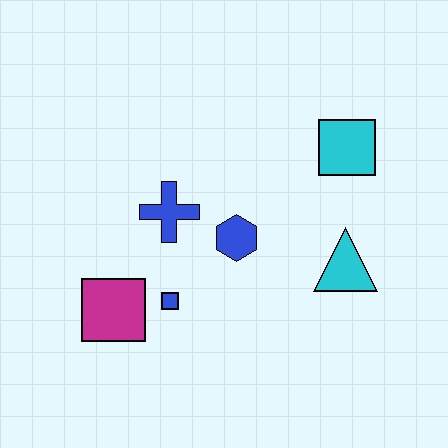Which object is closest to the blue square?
The magenta square is closest to the blue square.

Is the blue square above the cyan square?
No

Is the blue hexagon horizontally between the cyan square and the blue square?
Yes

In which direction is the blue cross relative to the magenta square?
The blue cross is above the magenta square.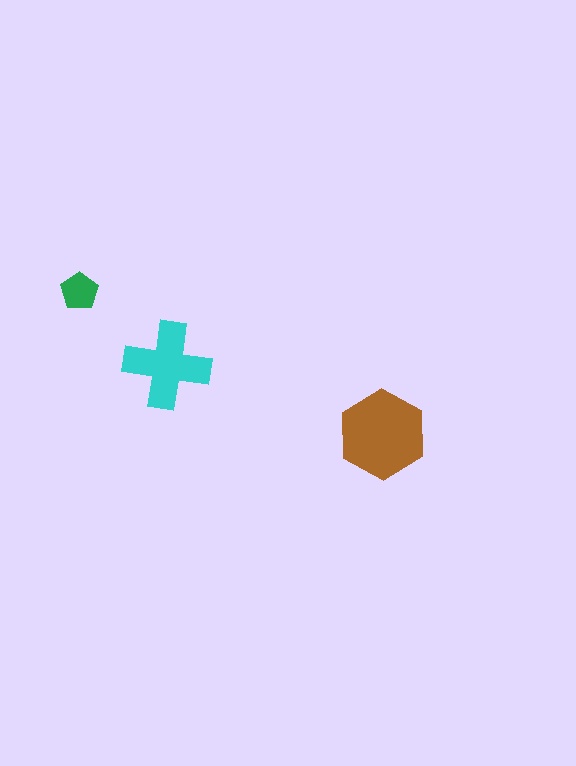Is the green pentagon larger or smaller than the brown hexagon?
Smaller.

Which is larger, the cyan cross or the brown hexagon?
The brown hexagon.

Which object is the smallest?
The green pentagon.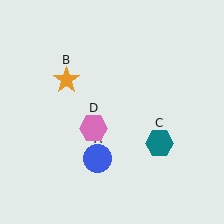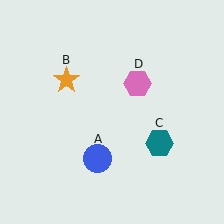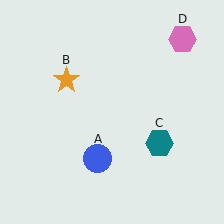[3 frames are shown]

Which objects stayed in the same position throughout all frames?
Blue circle (object A) and orange star (object B) and teal hexagon (object C) remained stationary.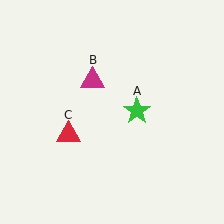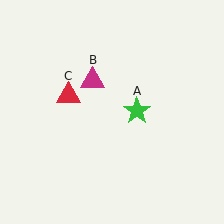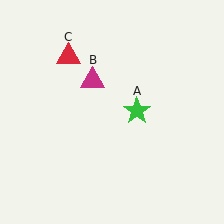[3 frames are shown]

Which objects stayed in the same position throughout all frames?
Green star (object A) and magenta triangle (object B) remained stationary.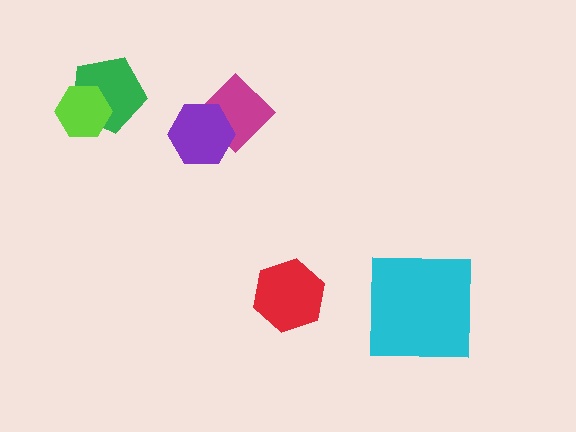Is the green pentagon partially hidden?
Yes, it is partially covered by another shape.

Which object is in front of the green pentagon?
The lime hexagon is in front of the green pentagon.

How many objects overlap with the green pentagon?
1 object overlaps with the green pentagon.